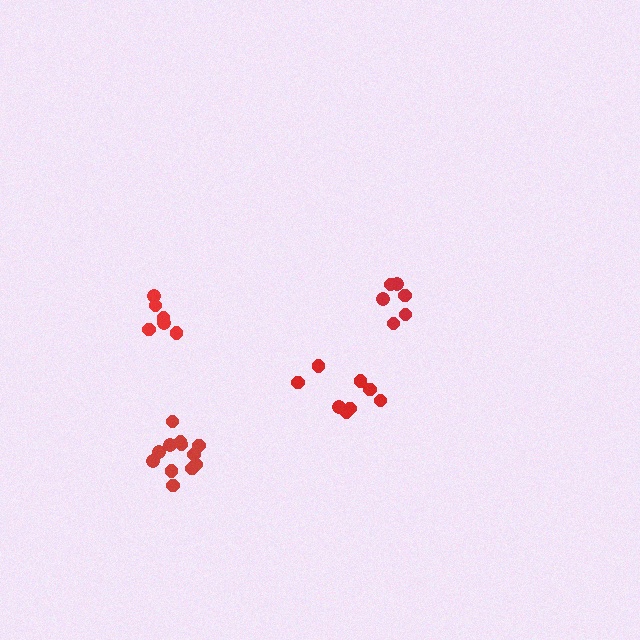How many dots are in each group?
Group 1: 6 dots, Group 2: 8 dots, Group 3: 6 dots, Group 4: 12 dots (32 total).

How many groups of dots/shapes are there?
There are 4 groups.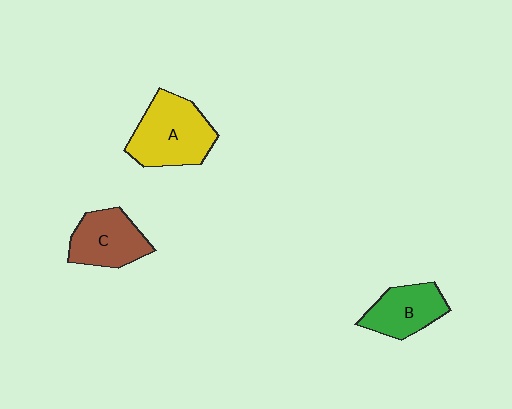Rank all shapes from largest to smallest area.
From largest to smallest: A (yellow), C (brown), B (green).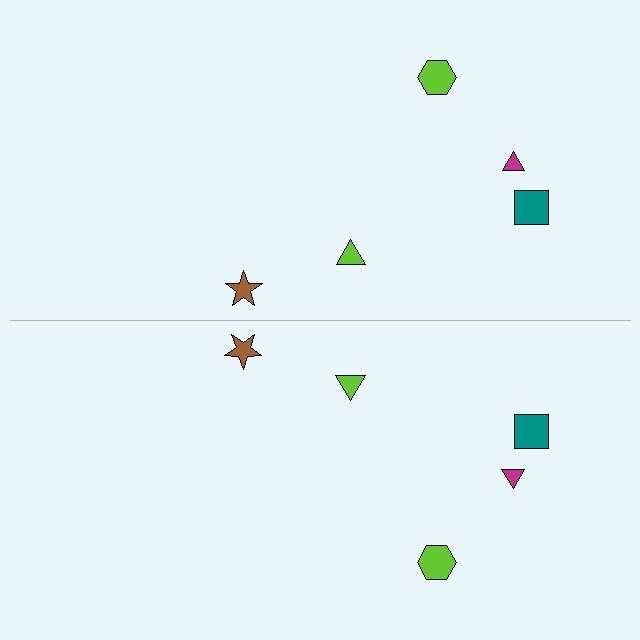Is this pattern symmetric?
Yes, this pattern has bilateral (reflection) symmetry.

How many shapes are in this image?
There are 10 shapes in this image.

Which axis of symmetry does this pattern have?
The pattern has a horizontal axis of symmetry running through the center of the image.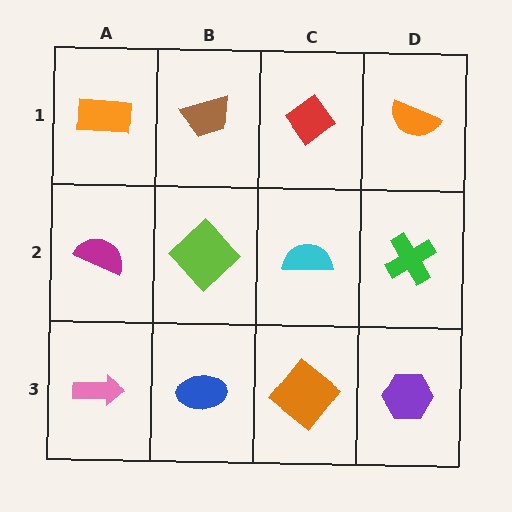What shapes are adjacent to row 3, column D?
A green cross (row 2, column D), an orange diamond (row 3, column C).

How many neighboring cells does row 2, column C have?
4.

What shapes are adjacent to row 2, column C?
A red diamond (row 1, column C), an orange diamond (row 3, column C), a lime diamond (row 2, column B), a green cross (row 2, column D).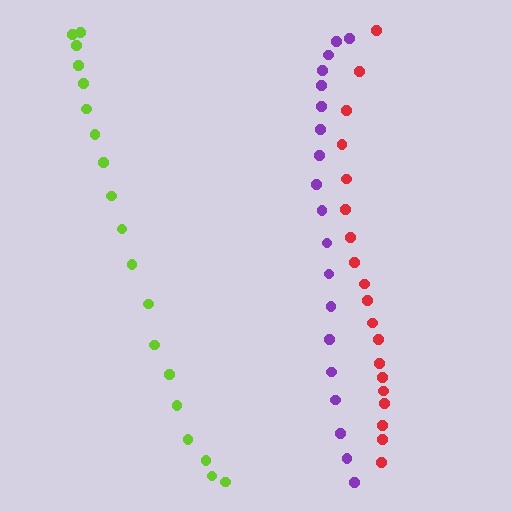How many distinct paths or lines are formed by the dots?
There are 3 distinct paths.